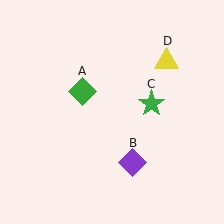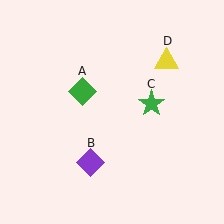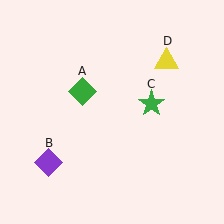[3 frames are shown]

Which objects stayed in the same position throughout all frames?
Green diamond (object A) and green star (object C) and yellow triangle (object D) remained stationary.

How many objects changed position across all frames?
1 object changed position: purple diamond (object B).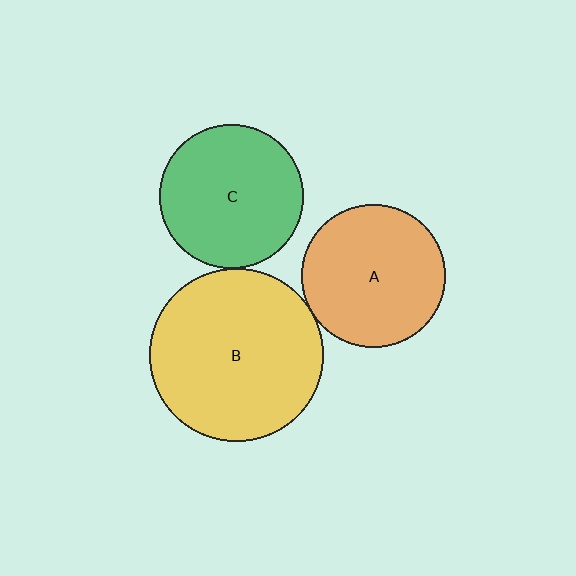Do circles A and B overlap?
Yes.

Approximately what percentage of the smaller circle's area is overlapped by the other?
Approximately 5%.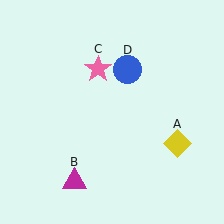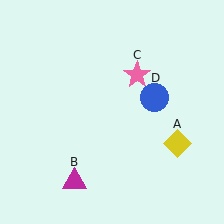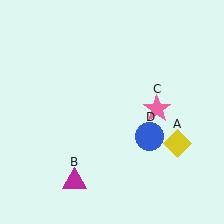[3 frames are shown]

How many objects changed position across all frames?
2 objects changed position: pink star (object C), blue circle (object D).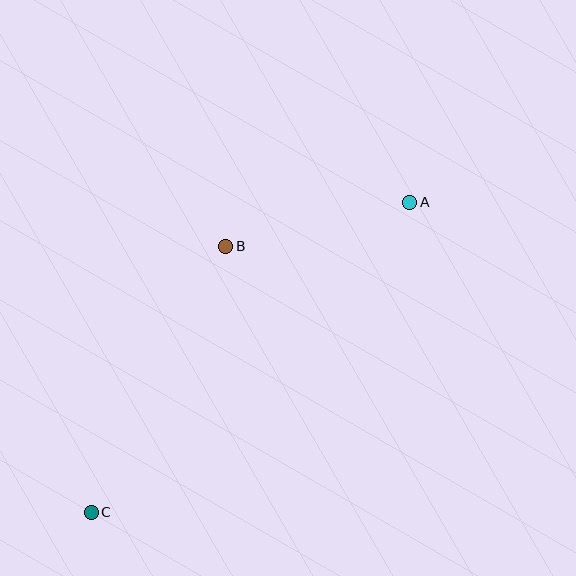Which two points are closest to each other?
Points A and B are closest to each other.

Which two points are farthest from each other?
Points A and C are farthest from each other.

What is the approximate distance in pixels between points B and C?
The distance between B and C is approximately 298 pixels.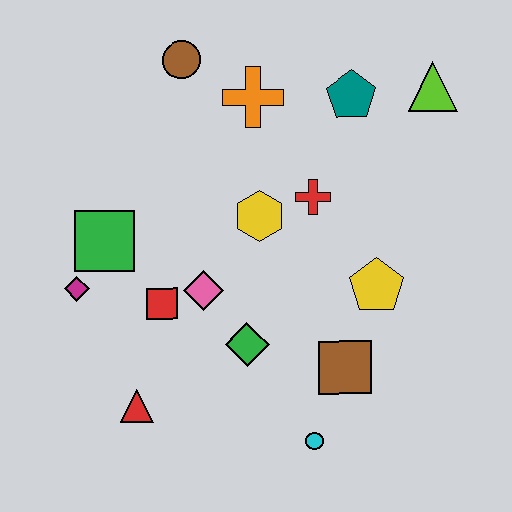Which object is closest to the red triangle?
The red square is closest to the red triangle.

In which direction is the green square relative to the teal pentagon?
The green square is to the left of the teal pentagon.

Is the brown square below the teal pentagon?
Yes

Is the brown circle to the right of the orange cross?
No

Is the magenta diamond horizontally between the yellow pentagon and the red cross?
No